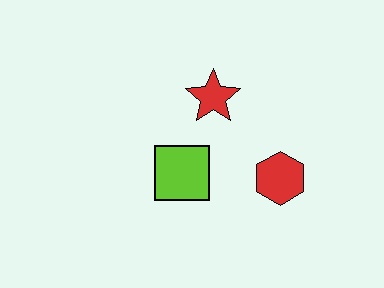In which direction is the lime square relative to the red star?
The lime square is below the red star.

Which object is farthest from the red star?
The red hexagon is farthest from the red star.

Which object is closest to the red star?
The lime square is closest to the red star.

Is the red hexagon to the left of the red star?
No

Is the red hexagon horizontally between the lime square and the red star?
No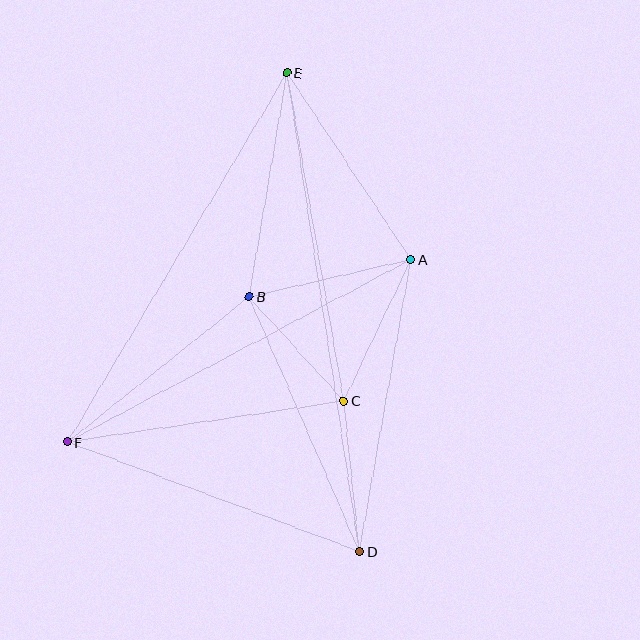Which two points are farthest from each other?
Points D and E are farthest from each other.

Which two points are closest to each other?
Points B and C are closest to each other.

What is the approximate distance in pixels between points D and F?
The distance between D and F is approximately 312 pixels.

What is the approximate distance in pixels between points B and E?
The distance between B and E is approximately 227 pixels.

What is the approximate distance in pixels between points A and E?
The distance between A and E is approximately 224 pixels.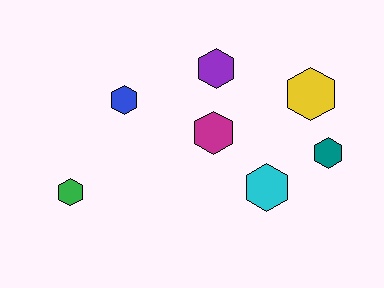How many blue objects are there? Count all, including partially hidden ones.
There is 1 blue object.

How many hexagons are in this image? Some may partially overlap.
There are 7 hexagons.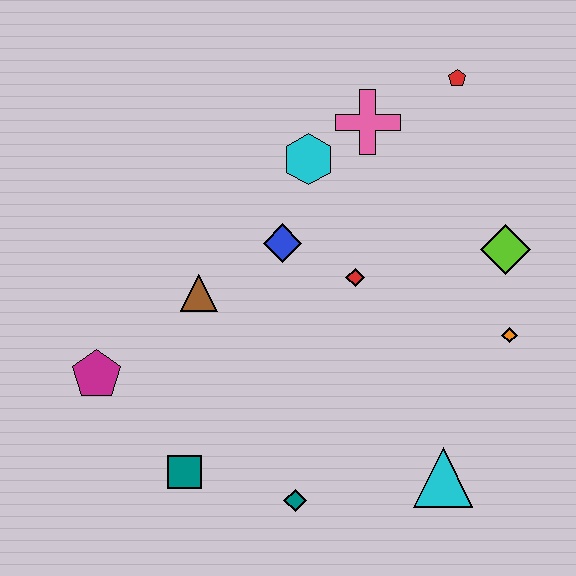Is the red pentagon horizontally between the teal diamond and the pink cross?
No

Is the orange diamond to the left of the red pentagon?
No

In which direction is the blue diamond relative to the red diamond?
The blue diamond is to the left of the red diamond.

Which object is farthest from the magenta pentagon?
The red pentagon is farthest from the magenta pentagon.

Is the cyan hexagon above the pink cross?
No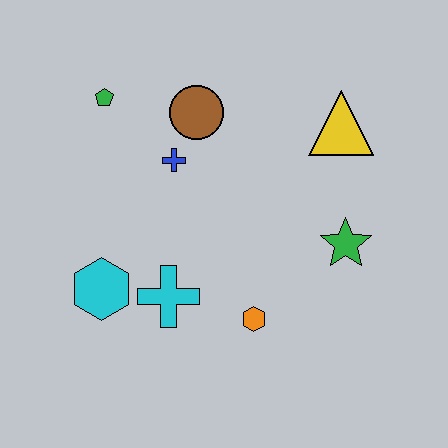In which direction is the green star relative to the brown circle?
The green star is to the right of the brown circle.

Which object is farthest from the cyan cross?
The yellow triangle is farthest from the cyan cross.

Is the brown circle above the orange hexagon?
Yes